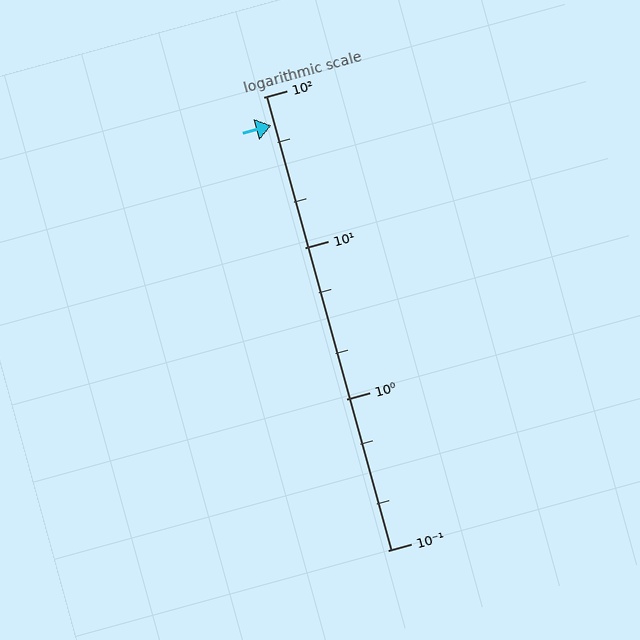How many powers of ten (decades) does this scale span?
The scale spans 3 decades, from 0.1 to 100.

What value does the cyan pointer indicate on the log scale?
The pointer indicates approximately 65.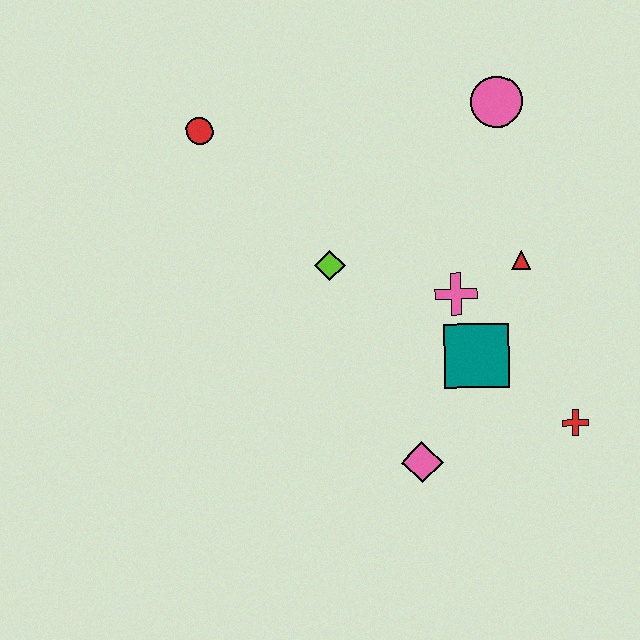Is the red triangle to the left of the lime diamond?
No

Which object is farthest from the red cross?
The red circle is farthest from the red cross.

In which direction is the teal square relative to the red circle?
The teal square is to the right of the red circle.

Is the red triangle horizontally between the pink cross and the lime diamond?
No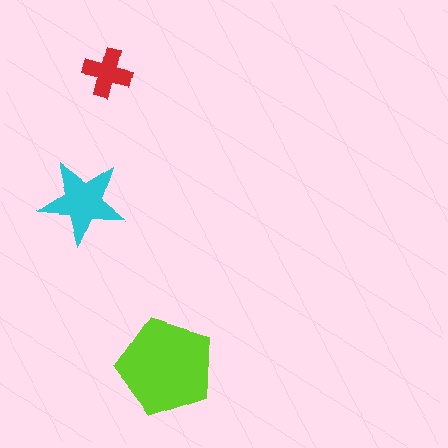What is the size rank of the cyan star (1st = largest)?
2nd.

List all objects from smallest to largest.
The red cross, the cyan star, the lime pentagon.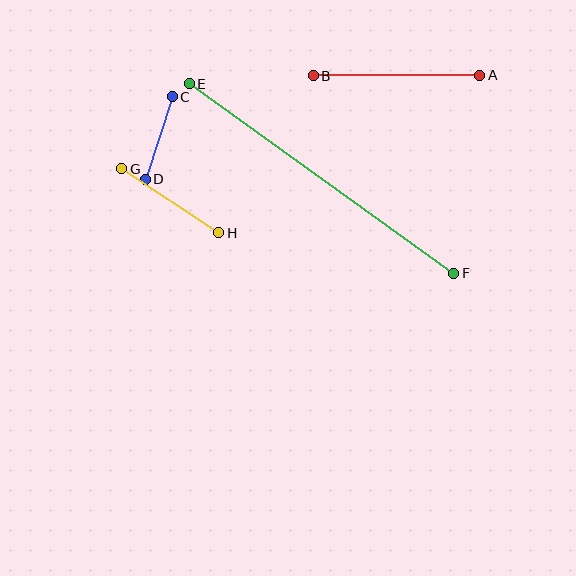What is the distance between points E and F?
The distance is approximately 325 pixels.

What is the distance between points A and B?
The distance is approximately 166 pixels.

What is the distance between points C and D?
The distance is approximately 87 pixels.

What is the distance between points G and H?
The distance is approximately 116 pixels.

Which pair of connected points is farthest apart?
Points E and F are farthest apart.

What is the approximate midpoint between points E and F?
The midpoint is at approximately (322, 179) pixels.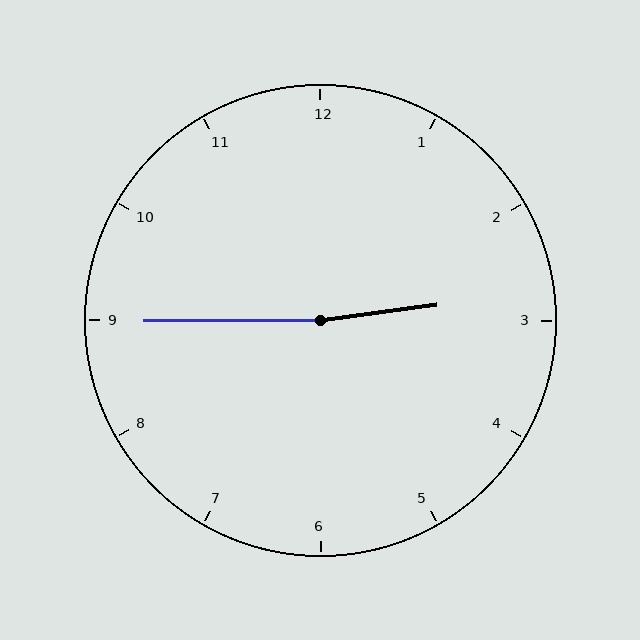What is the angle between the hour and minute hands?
Approximately 172 degrees.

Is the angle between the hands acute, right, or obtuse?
It is obtuse.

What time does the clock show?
2:45.